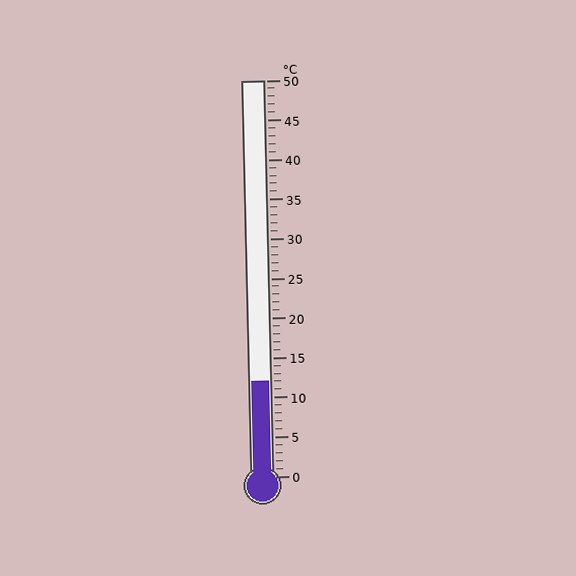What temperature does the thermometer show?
The thermometer shows approximately 12°C.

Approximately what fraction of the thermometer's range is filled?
The thermometer is filled to approximately 25% of its range.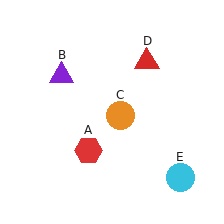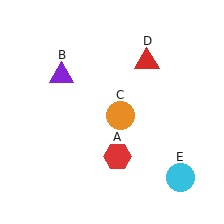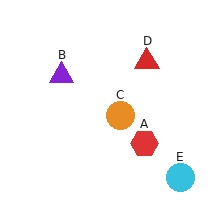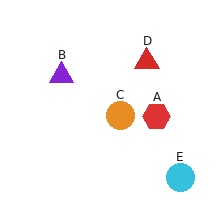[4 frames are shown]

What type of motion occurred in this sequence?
The red hexagon (object A) rotated counterclockwise around the center of the scene.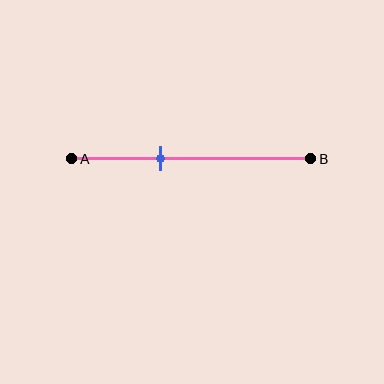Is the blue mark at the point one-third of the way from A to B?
No, the mark is at about 35% from A, not at the 33% one-third point.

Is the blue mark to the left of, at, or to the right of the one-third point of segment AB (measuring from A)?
The blue mark is to the right of the one-third point of segment AB.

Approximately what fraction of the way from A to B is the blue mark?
The blue mark is approximately 35% of the way from A to B.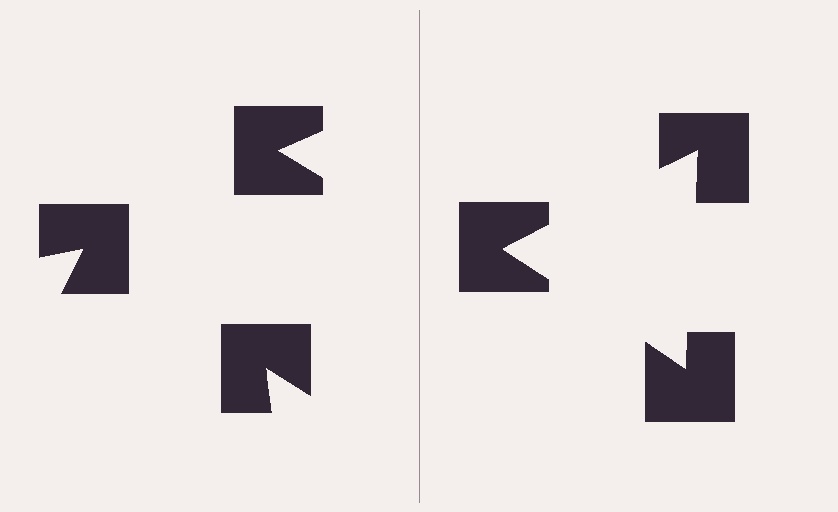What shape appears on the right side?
An illusory triangle.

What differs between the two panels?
The notched squares are positioned identically on both sides; only the wedge orientations differ. On the right they align to a triangle; on the left they are misaligned.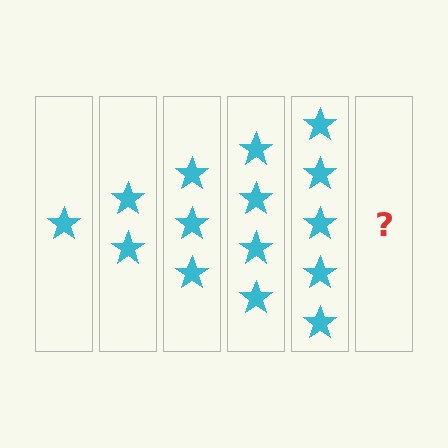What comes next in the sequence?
The next element should be 6 stars.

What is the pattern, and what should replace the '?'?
The pattern is that each step adds one more star. The '?' should be 6 stars.